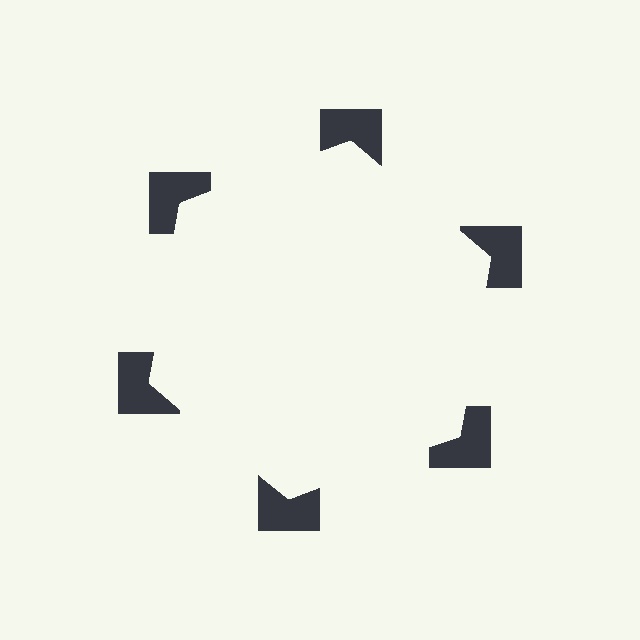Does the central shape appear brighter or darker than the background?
It typically appears slightly brighter than the background, even though no actual brightness change is drawn.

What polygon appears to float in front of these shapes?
An illusory hexagon — its edges are inferred from the aligned wedge cuts in the notched squares, not physically drawn.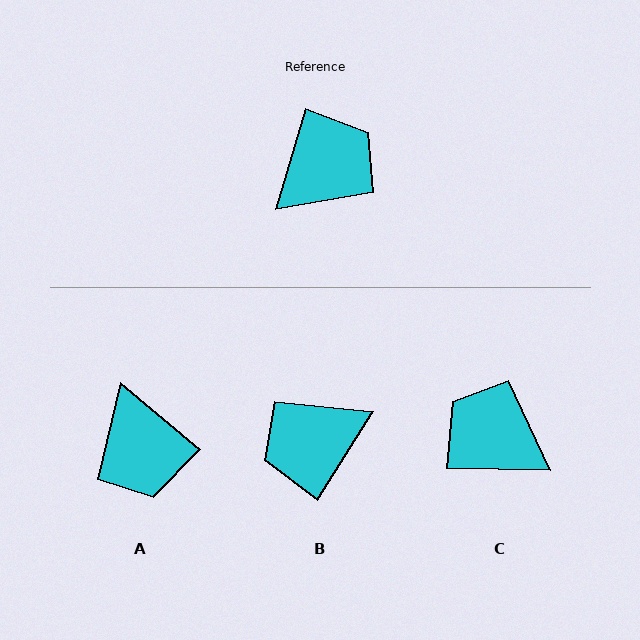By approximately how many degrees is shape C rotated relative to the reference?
Approximately 105 degrees counter-clockwise.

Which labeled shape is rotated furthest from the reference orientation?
B, about 165 degrees away.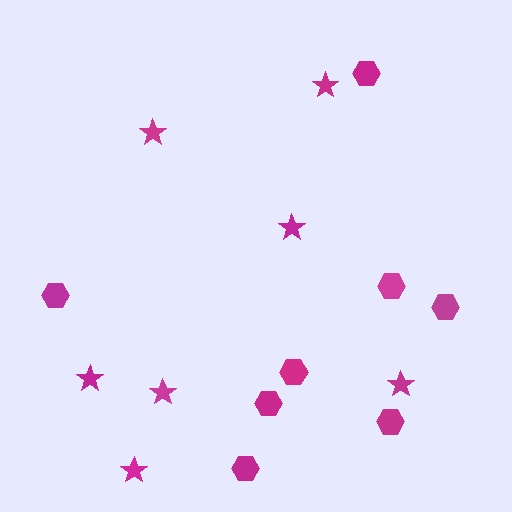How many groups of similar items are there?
There are 2 groups: one group of hexagons (8) and one group of stars (7).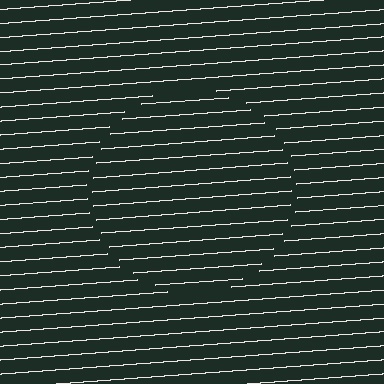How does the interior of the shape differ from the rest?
The interior of the shape contains the same grating, shifted by half a period — the contour is defined by the phase discontinuity where line-ends from the inner and outer gratings abut.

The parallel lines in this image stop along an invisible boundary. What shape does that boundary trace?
An illusory circle. The interior of the shape contains the same grating, shifted by half a period — the contour is defined by the phase discontinuity where line-ends from the inner and outer gratings abut.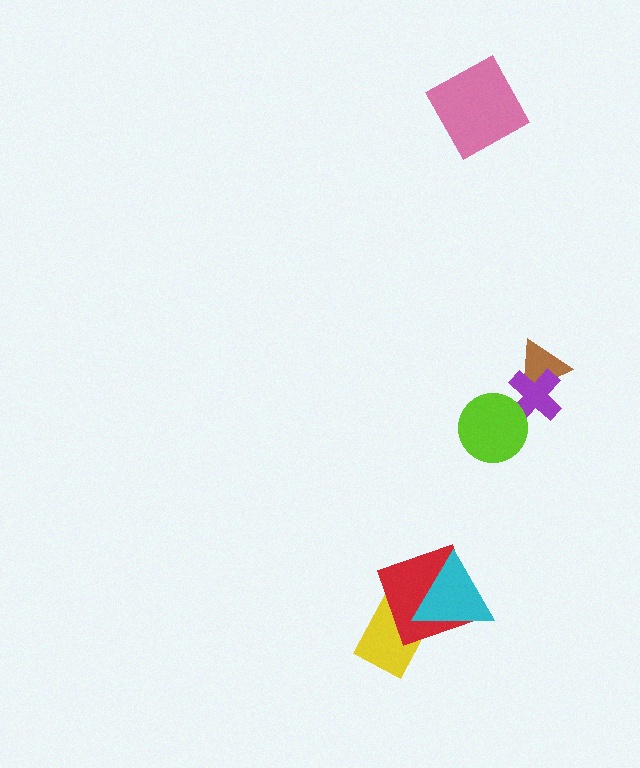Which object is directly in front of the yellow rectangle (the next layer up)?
The red square is directly in front of the yellow rectangle.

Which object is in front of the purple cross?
The lime circle is in front of the purple cross.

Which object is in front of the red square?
The cyan triangle is in front of the red square.